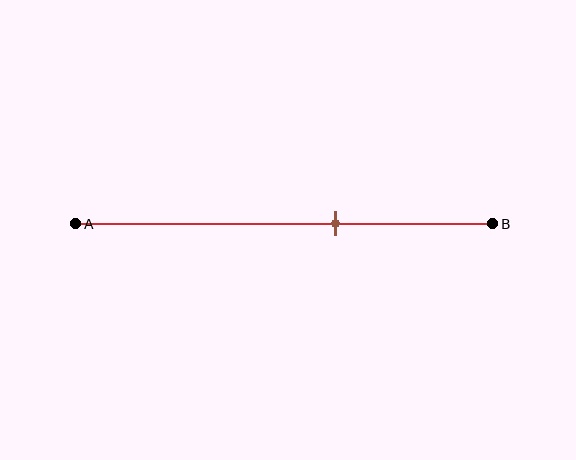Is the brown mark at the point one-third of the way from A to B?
No, the mark is at about 60% from A, not at the 33% one-third point.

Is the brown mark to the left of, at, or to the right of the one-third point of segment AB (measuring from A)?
The brown mark is to the right of the one-third point of segment AB.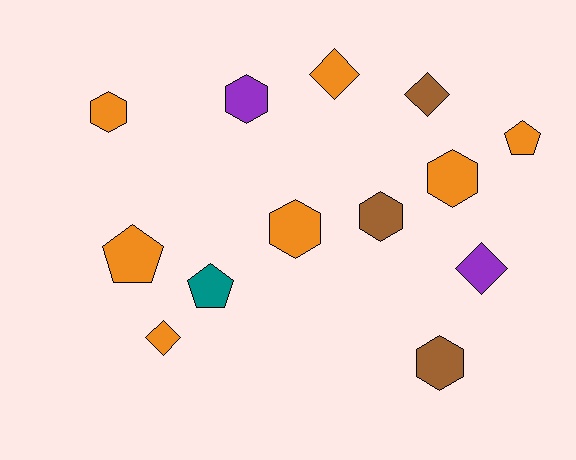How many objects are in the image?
There are 13 objects.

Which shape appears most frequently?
Hexagon, with 6 objects.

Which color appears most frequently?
Orange, with 7 objects.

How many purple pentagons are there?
There are no purple pentagons.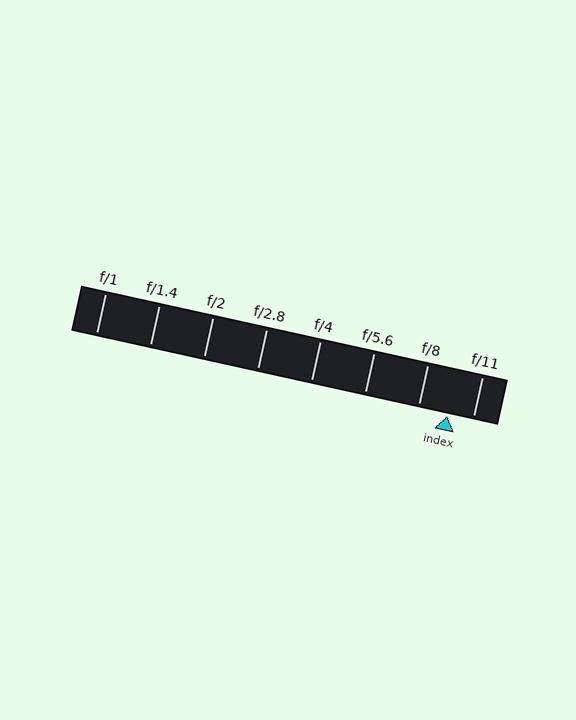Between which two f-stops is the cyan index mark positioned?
The index mark is between f/8 and f/11.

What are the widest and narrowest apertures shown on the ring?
The widest aperture shown is f/1 and the narrowest is f/11.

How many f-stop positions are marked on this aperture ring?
There are 8 f-stop positions marked.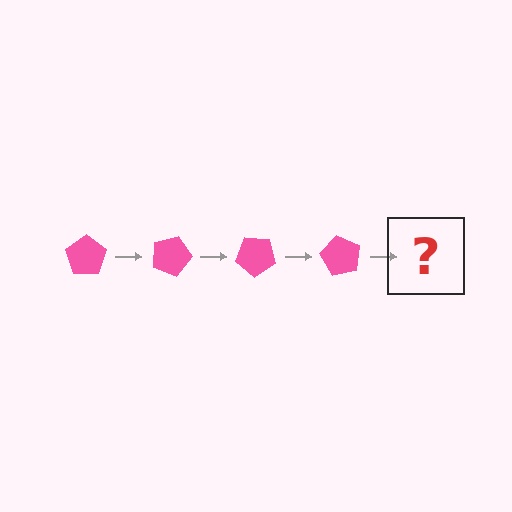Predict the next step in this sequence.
The next step is a pink pentagon rotated 80 degrees.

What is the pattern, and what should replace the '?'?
The pattern is that the pentagon rotates 20 degrees each step. The '?' should be a pink pentagon rotated 80 degrees.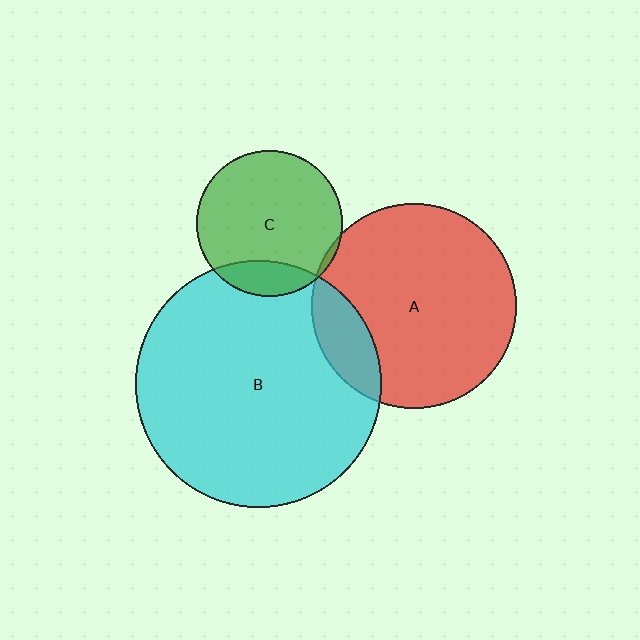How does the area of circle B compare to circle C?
Approximately 2.9 times.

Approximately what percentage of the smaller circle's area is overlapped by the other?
Approximately 15%.